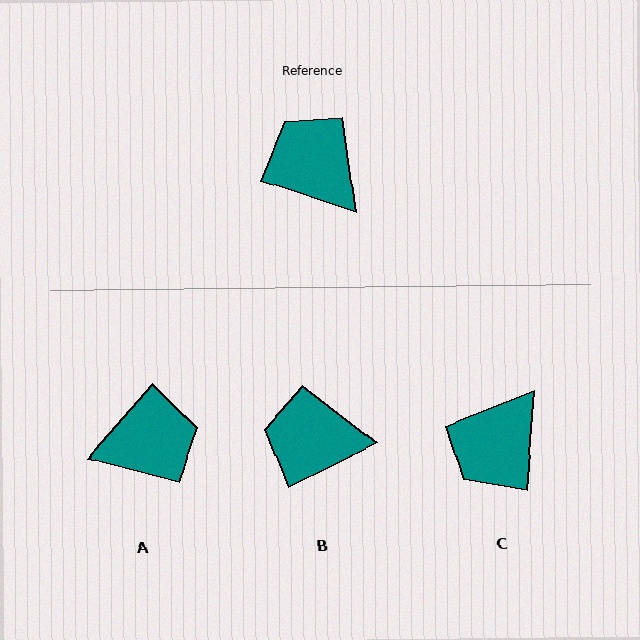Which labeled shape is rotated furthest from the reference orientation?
A, about 113 degrees away.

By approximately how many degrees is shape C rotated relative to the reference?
Approximately 104 degrees counter-clockwise.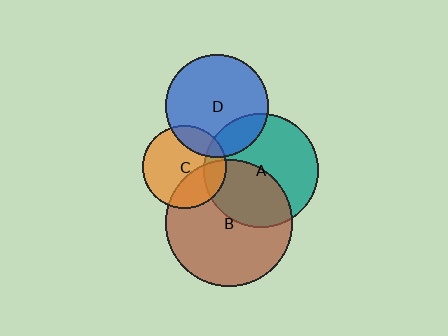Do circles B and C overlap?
Yes.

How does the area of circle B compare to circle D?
Approximately 1.5 times.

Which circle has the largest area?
Circle B (brown).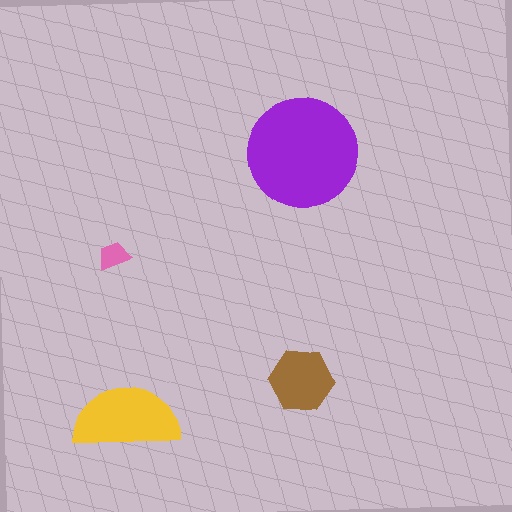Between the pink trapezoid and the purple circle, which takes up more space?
The purple circle.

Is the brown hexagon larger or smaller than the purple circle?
Smaller.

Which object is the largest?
The purple circle.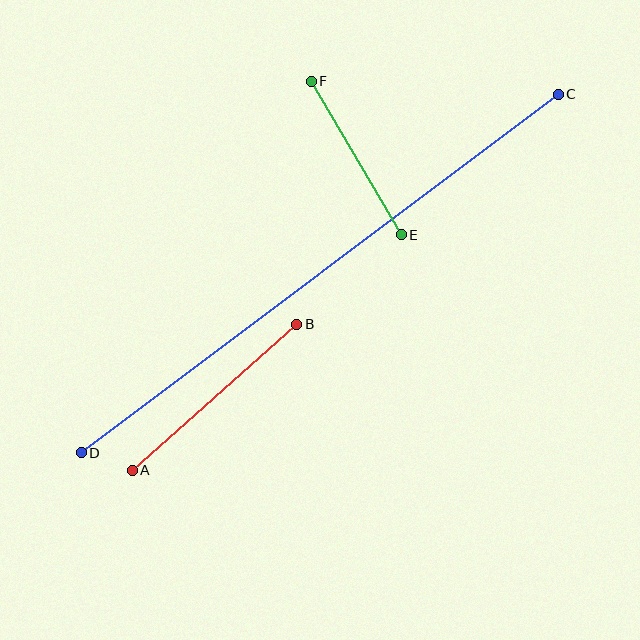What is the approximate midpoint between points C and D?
The midpoint is at approximately (320, 273) pixels.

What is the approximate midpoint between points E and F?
The midpoint is at approximately (356, 158) pixels.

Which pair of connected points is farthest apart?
Points C and D are farthest apart.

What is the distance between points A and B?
The distance is approximately 220 pixels.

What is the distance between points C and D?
The distance is approximately 597 pixels.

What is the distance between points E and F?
The distance is approximately 178 pixels.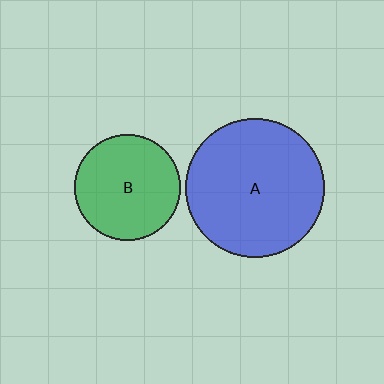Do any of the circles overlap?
No, none of the circles overlap.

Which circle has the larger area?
Circle A (blue).